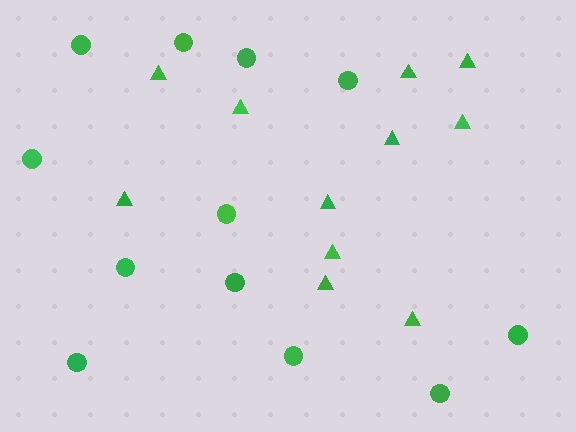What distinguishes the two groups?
There are 2 groups: one group of circles (12) and one group of triangles (11).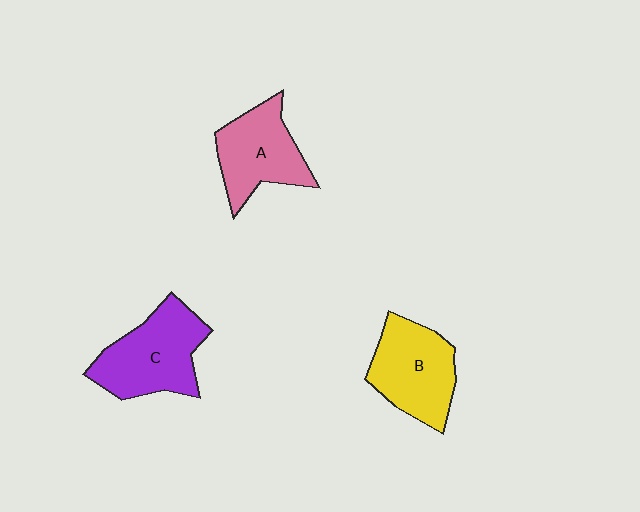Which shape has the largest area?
Shape C (purple).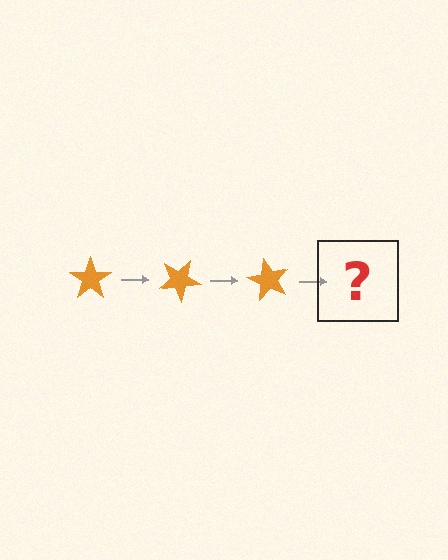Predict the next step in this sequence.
The next step is an orange star rotated 90 degrees.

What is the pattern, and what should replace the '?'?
The pattern is that the star rotates 30 degrees each step. The '?' should be an orange star rotated 90 degrees.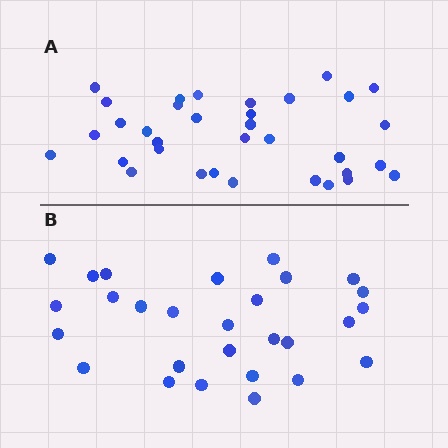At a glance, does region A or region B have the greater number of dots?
Region A (the top region) has more dots.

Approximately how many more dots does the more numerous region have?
Region A has about 6 more dots than region B.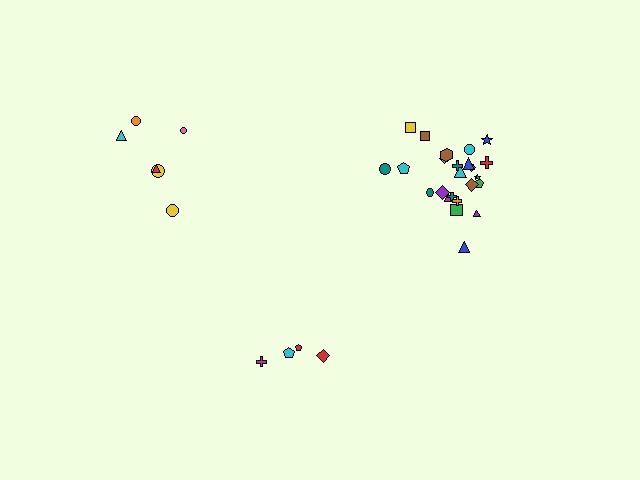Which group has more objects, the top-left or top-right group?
The top-right group.